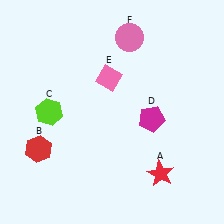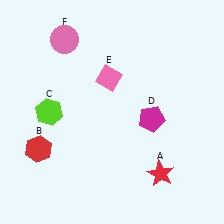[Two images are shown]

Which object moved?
The pink circle (F) moved left.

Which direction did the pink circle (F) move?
The pink circle (F) moved left.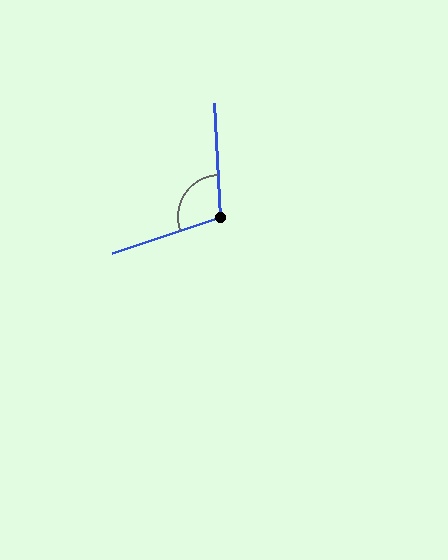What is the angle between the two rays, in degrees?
Approximately 106 degrees.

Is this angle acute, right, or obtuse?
It is obtuse.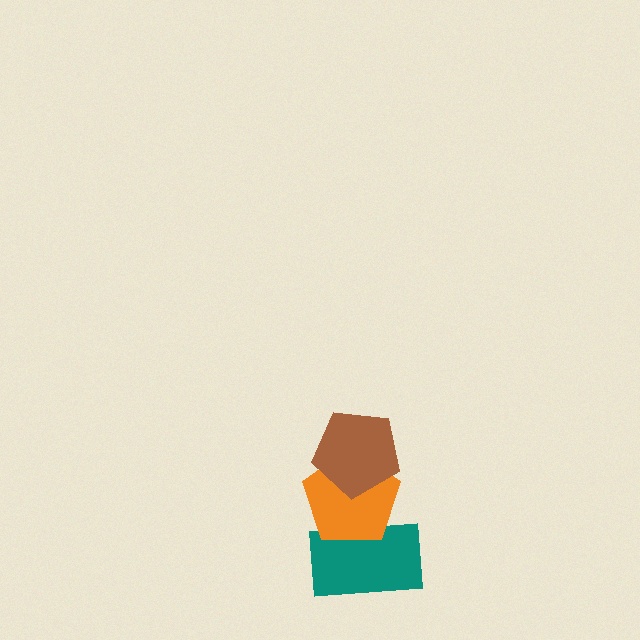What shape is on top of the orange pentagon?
The brown pentagon is on top of the orange pentagon.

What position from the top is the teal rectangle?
The teal rectangle is 3rd from the top.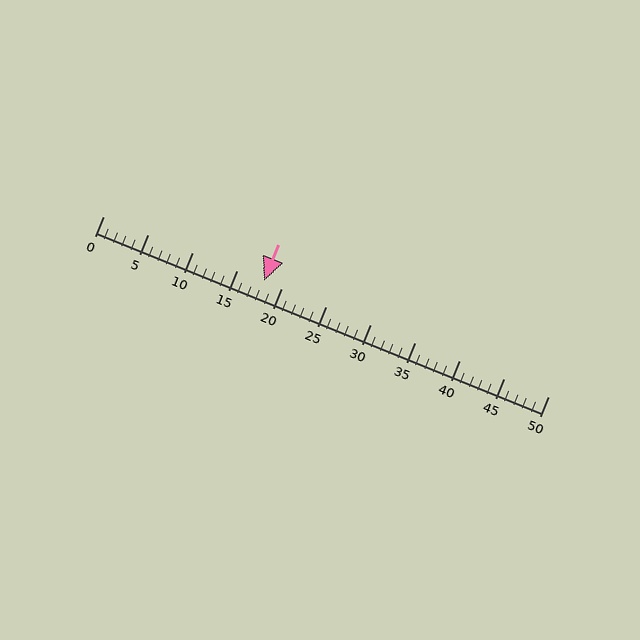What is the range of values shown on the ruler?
The ruler shows values from 0 to 50.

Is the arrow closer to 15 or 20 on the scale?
The arrow is closer to 20.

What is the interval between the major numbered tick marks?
The major tick marks are spaced 5 units apart.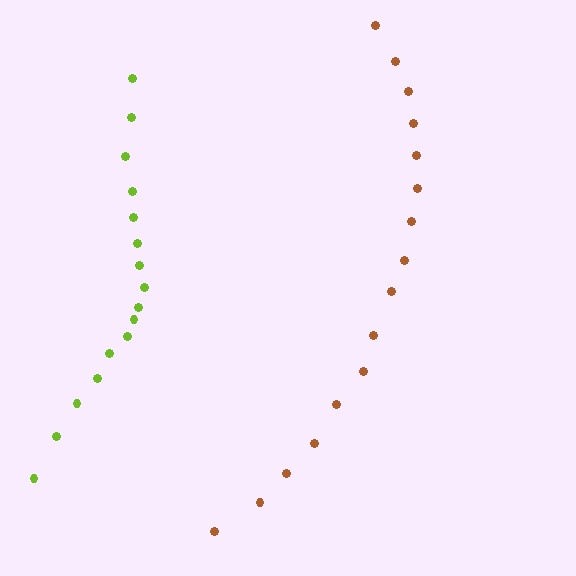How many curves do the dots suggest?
There are 2 distinct paths.